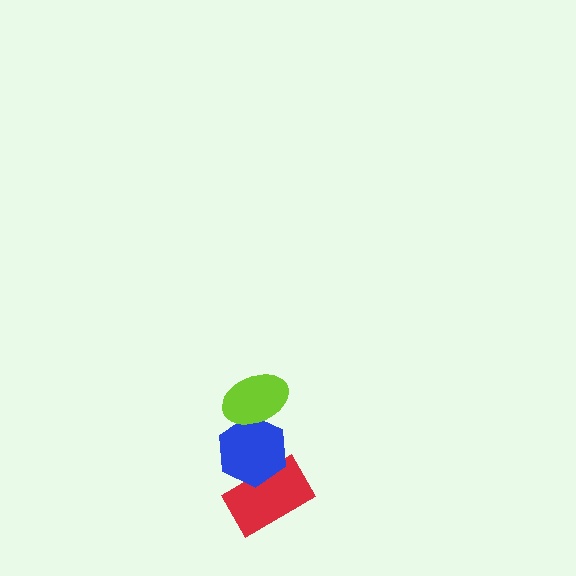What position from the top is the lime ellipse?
The lime ellipse is 1st from the top.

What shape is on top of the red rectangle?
The blue hexagon is on top of the red rectangle.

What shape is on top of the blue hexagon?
The lime ellipse is on top of the blue hexagon.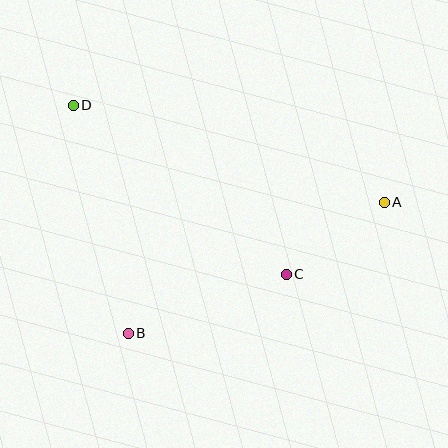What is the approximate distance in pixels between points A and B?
The distance between A and B is approximately 287 pixels.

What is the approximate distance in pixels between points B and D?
The distance between B and D is approximately 234 pixels.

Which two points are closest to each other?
Points A and C are closest to each other.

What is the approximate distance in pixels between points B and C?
The distance between B and C is approximately 168 pixels.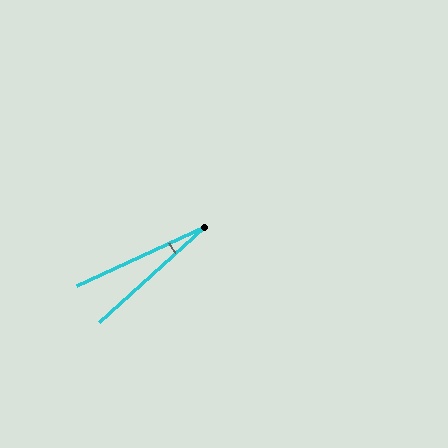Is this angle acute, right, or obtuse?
It is acute.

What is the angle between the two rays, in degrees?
Approximately 18 degrees.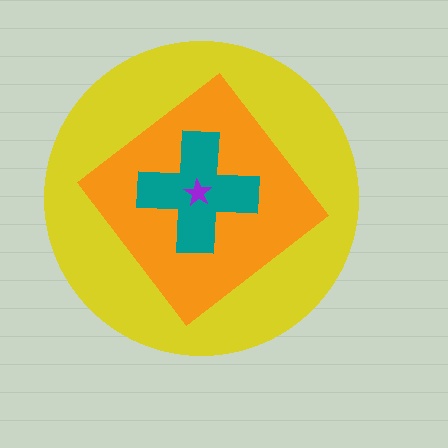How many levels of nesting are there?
4.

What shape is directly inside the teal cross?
The purple star.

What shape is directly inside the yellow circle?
The orange diamond.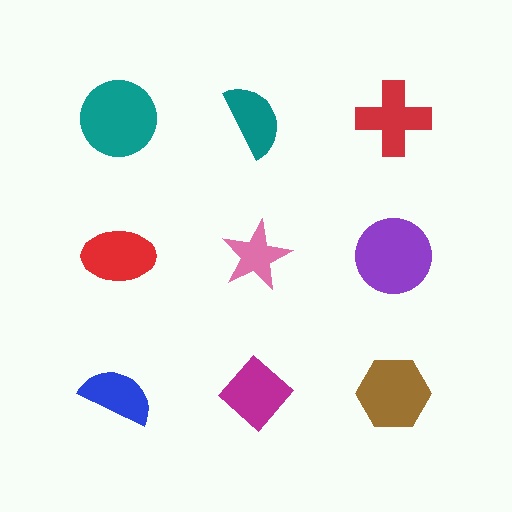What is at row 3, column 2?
A magenta diamond.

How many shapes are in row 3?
3 shapes.